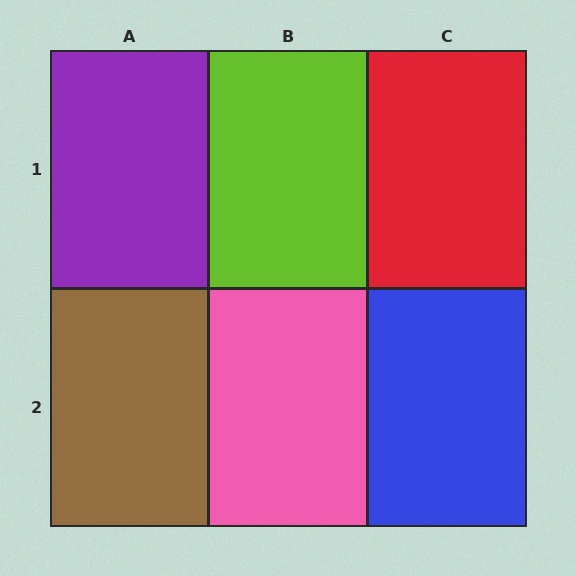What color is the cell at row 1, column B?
Lime.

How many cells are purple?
1 cell is purple.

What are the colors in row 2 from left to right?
Brown, pink, blue.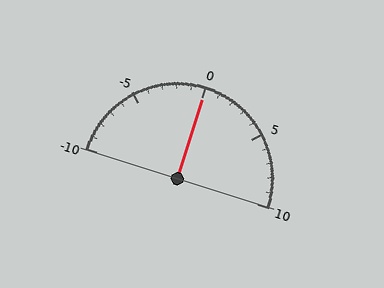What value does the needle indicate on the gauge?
The needle indicates approximately 0.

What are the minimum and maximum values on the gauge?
The gauge ranges from -10 to 10.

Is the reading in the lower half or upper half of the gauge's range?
The reading is in the upper half of the range (-10 to 10).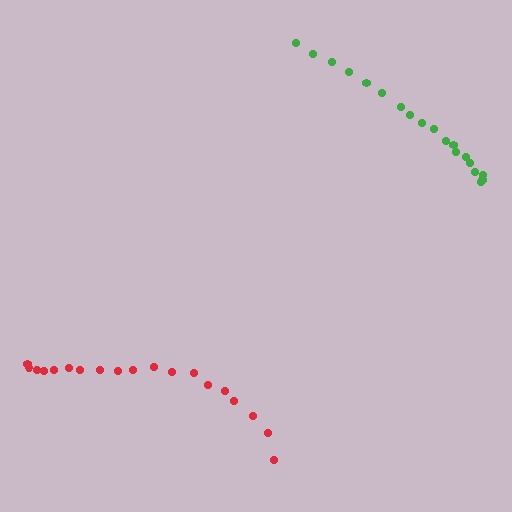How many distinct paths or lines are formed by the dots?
There are 2 distinct paths.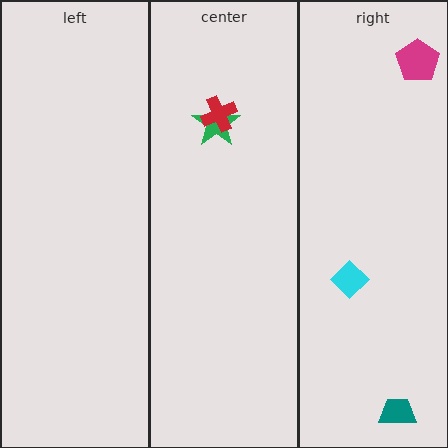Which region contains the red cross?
The center region.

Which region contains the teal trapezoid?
The right region.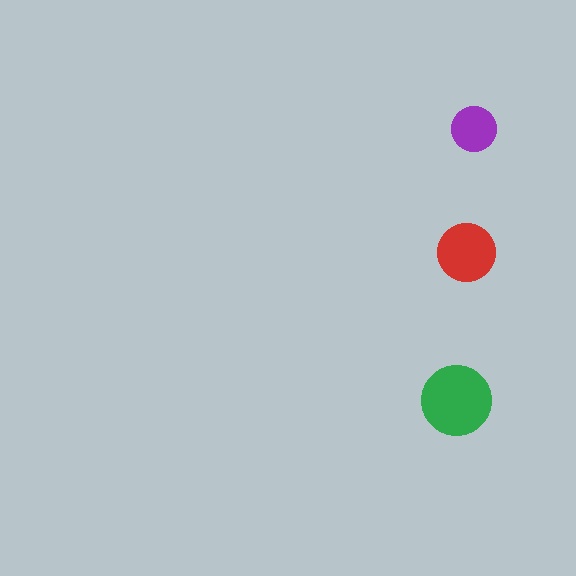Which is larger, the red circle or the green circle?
The green one.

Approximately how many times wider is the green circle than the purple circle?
About 1.5 times wider.